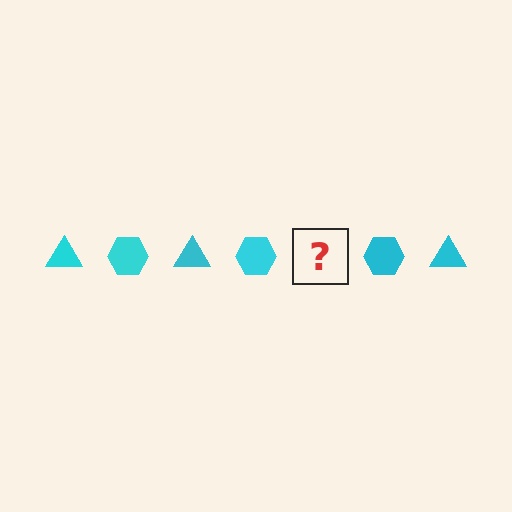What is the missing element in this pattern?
The missing element is a cyan triangle.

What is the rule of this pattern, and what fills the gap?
The rule is that the pattern cycles through triangle, hexagon shapes in cyan. The gap should be filled with a cyan triangle.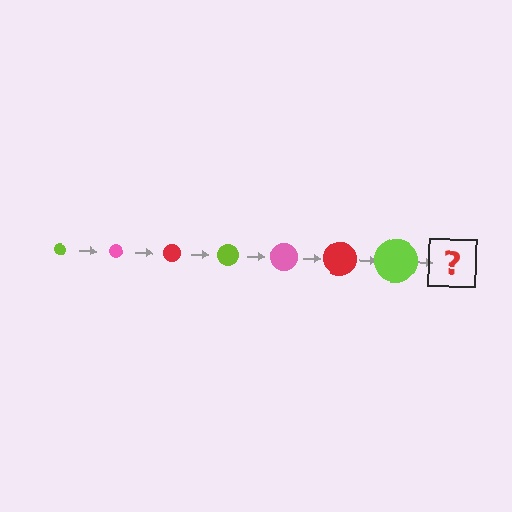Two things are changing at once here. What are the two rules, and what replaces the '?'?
The two rules are that the circle grows larger each step and the color cycles through lime, pink, and red. The '?' should be a pink circle, larger than the previous one.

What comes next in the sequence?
The next element should be a pink circle, larger than the previous one.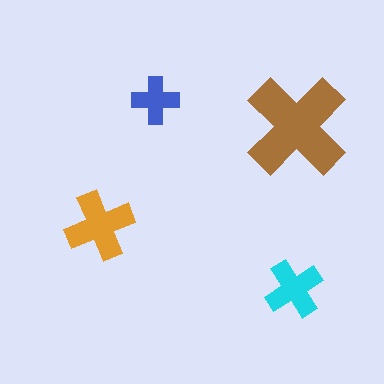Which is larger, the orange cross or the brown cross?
The brown one.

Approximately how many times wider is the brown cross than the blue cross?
About 2 times wider.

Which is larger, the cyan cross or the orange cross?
The orange one.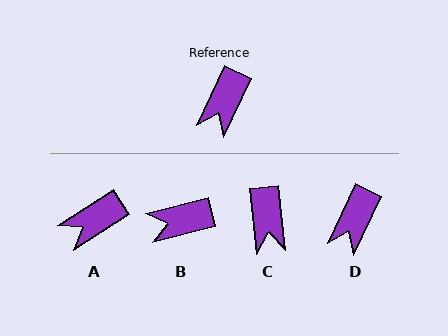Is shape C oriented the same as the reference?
No, it is off by about 32 degrees.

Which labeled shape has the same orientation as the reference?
D.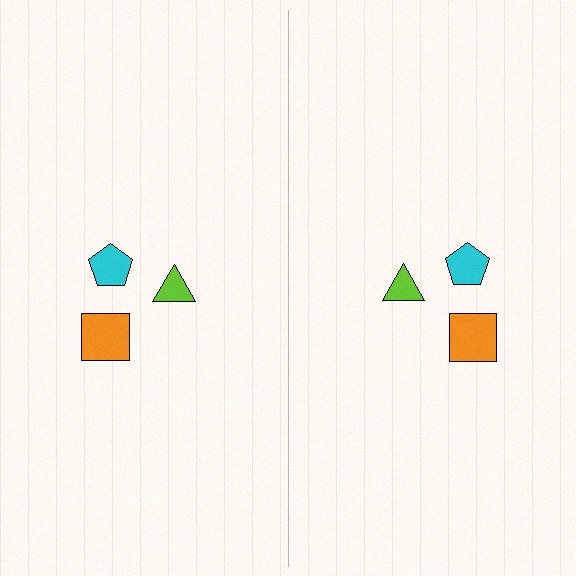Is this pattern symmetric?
Yes, this pattern has bilateral (reflection) symmetry.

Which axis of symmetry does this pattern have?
The pattern has a vertical axis of symmetry running through the center of the image.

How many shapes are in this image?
There are 6 shapes in this image.